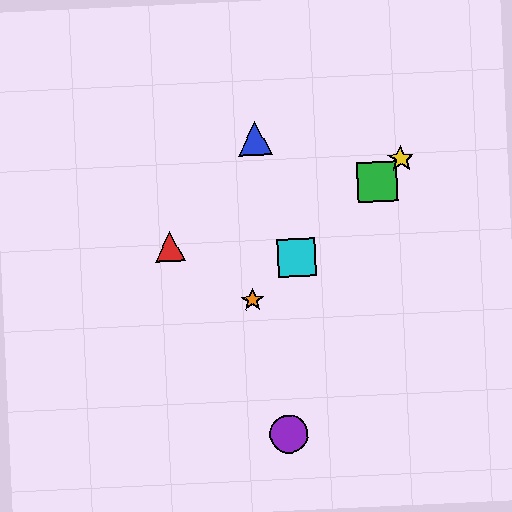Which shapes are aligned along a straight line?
The green square, the yellow star, the orange star, the cyan square are aligned along a straight line.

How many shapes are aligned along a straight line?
4 shapes (the green square, the yellow star, the orange star, the cyan square) are aligned along a straight line.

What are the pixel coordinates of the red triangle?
The red triangle is at (170, 246).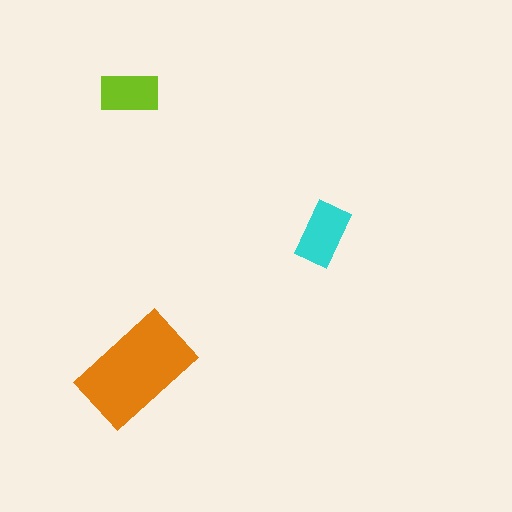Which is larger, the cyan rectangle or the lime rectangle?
The cyan one.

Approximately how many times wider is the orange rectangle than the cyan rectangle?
About 2 times wider.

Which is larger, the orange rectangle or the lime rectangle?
The orange one.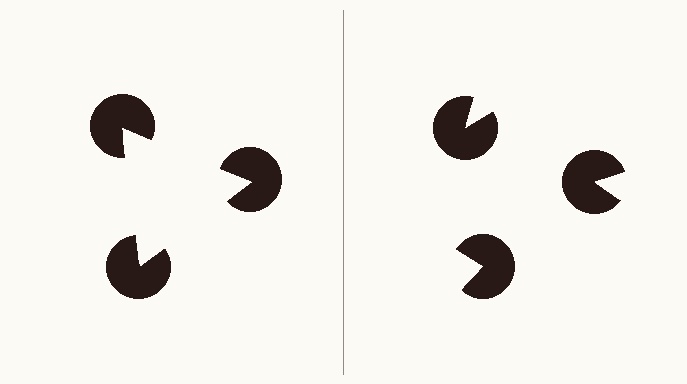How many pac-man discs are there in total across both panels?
6 — 3 on each side.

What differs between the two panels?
The pac-man discs are positioned identically on both sides; only the wedge orientations differ. On the left they align to a triangle; on the right they are misaligned.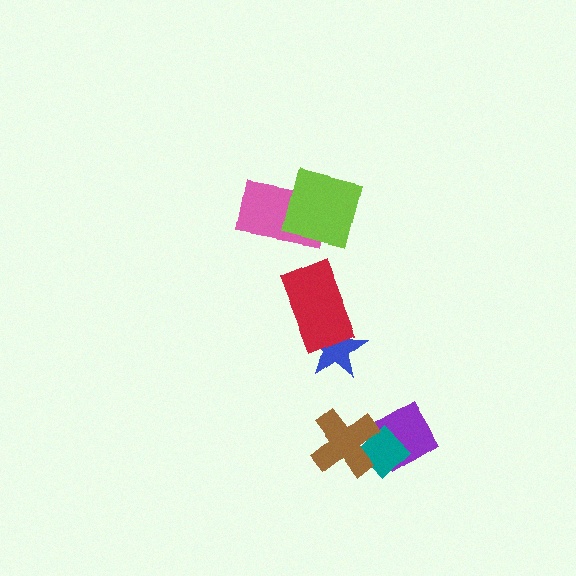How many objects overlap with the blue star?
1 object overlaps with the blue star.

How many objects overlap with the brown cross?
2 objects overlap with the brown cross.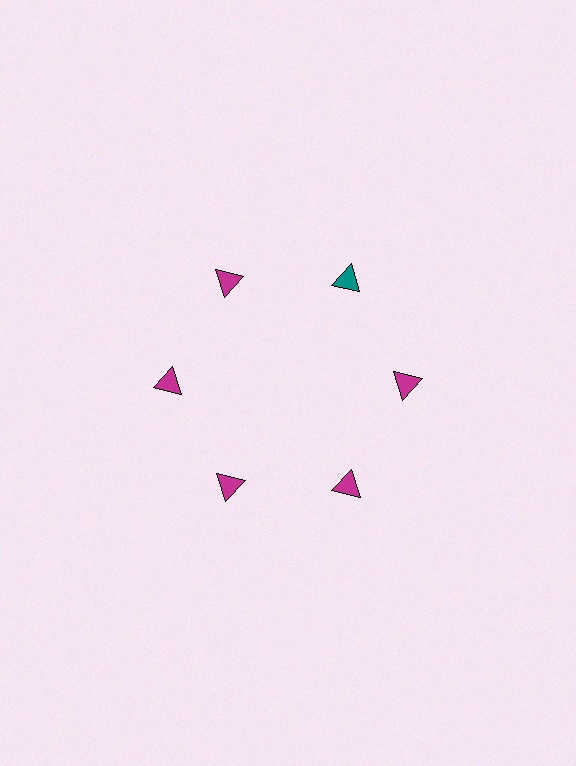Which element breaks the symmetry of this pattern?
The teal triangle at roughly the 1 o'clock position breaks the symmetry. All other shapes are magenta triangles.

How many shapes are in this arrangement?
There are 6 shapes arranged in a ring pattern.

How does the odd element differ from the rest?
It has a different color: teal instead of magenta.